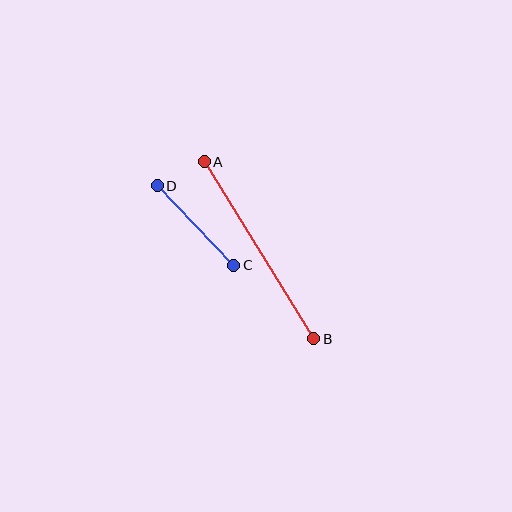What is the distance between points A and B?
The distance is approximately 208 pixels.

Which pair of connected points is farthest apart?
Points A and B are farthest apart.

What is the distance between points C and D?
The distance is approximately 111 pixels.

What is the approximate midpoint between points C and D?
The midpoint is at approximately (195, 225) pixels.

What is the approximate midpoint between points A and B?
The midpoint is at approximately (259, 250) pixels.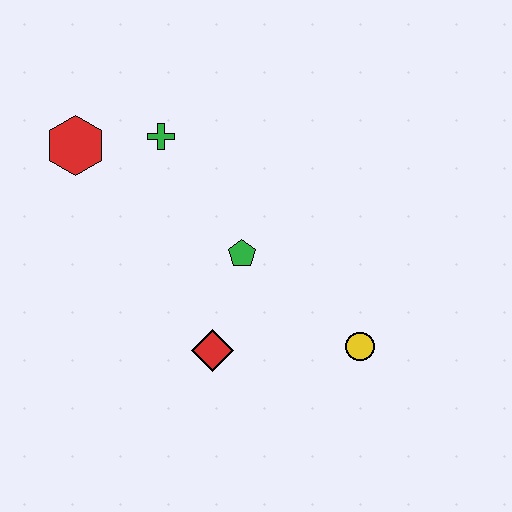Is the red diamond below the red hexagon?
Yes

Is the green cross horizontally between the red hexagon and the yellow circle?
Yes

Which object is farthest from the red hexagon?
The yellow circle is farthest from the red hexagon.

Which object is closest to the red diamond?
The green pentagon is closest to the red diamond.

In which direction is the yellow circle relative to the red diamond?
The yellow circle is to the right of the red diamond.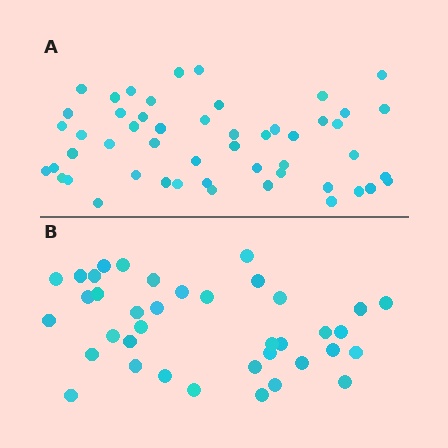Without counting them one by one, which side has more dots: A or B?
Region A (the top region) has more dots.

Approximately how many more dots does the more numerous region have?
Region A has approximately 15 more dots than region B.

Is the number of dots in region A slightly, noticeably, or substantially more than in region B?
Region A has noticeably more, but not dramatically so. The ratio is roughly 1.3 to 1.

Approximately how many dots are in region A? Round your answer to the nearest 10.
About 50 dots. (The exact count is 51, which rounds to 50.)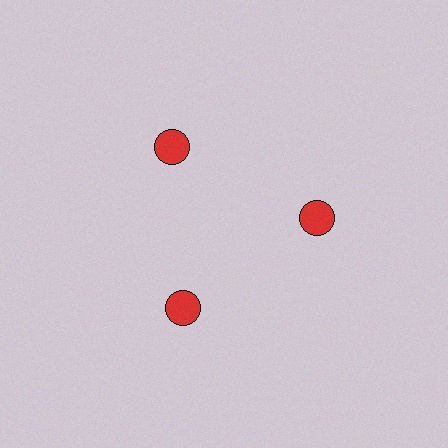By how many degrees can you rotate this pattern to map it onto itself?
The pattern maps onto itself every 120 degrees of rotation.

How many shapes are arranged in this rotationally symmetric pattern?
There are 3 shapes, arranged in 3 groups of 1.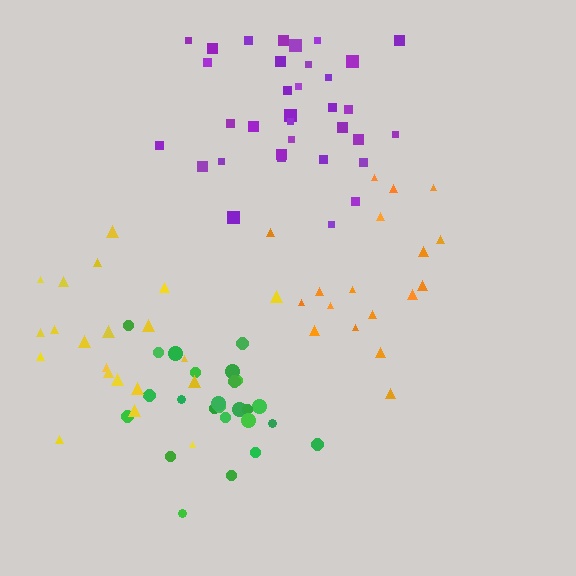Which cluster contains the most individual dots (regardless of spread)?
Purple (34).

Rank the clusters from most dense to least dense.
green, purple, yellow, orange.